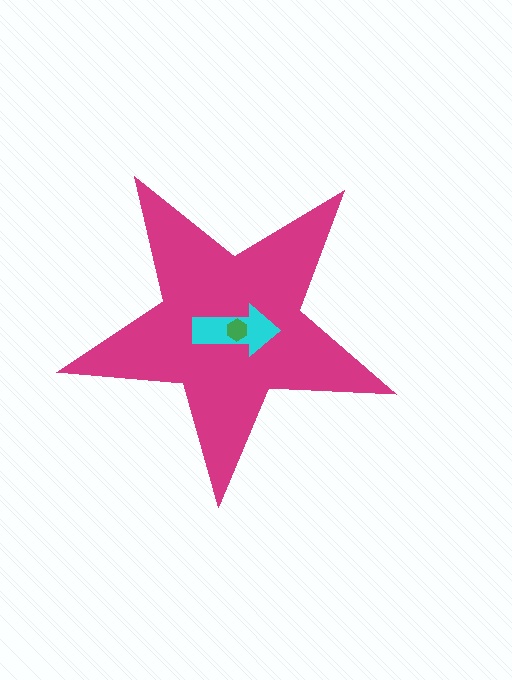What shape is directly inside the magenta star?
The cyan arrow.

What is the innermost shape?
The green hexagon.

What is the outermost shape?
The magenta star.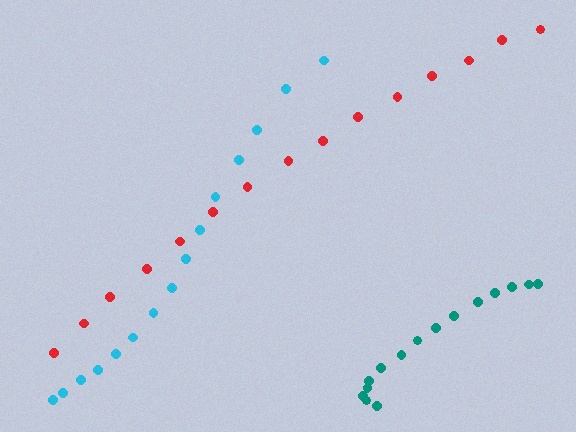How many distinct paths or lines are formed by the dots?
There are 3 distinct paths.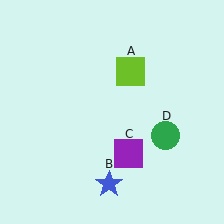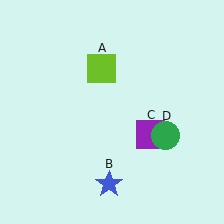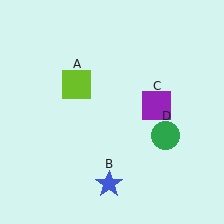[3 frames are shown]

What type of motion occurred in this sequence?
The lime square (object A), purple square (object C) rotated counterclockwise around the center of the scene.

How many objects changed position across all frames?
2 objects changed position: lime square (object A), purple square (object C).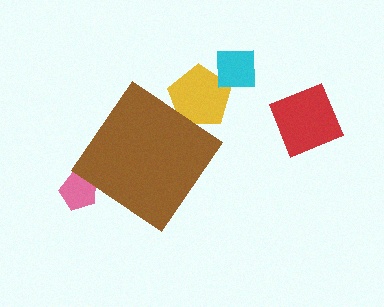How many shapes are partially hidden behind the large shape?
2 shapes are partially hidden.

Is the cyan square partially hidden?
No, the cyan square is fully visible.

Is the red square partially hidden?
No, the red square is fully visible.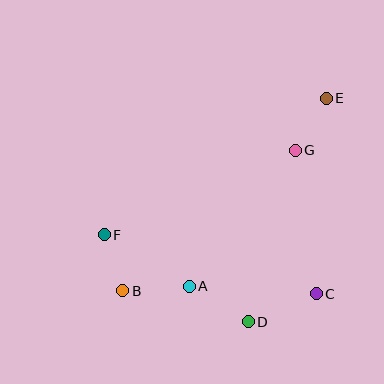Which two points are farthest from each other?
Points B and E are farthest from each other.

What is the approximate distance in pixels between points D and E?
The distance between D and E is approximately 237 pixels.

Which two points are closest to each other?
Points B and F are closest to each other.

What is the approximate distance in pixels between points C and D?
The distance between C and D is approximately 73 pixels.